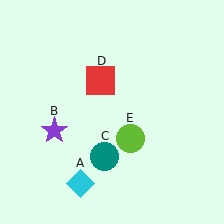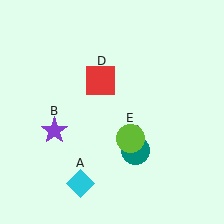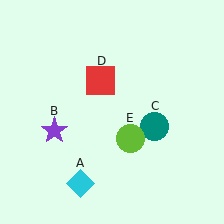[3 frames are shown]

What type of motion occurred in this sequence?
The teal circle (object C) rotated counterclockwise around the center of the scene.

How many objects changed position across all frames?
1 object changed position: teal circle (object C).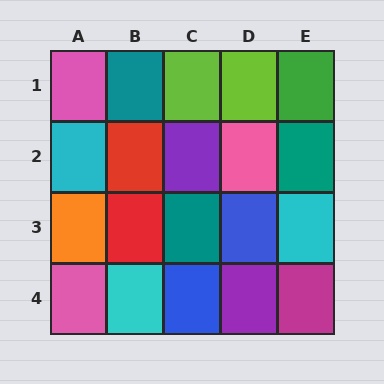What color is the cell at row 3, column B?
Red.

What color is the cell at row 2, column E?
Teal.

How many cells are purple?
2 cells are purple.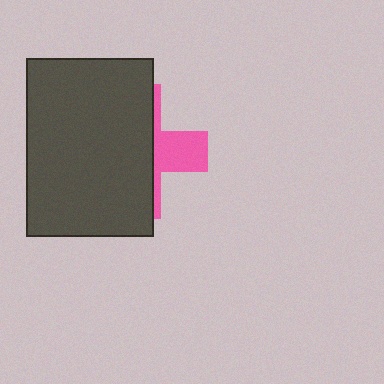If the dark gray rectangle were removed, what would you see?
You would see the complete pink cross.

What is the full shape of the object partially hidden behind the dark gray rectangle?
The partially hidden object is a pink cross.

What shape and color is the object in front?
The object in front is a dark gray rectangle.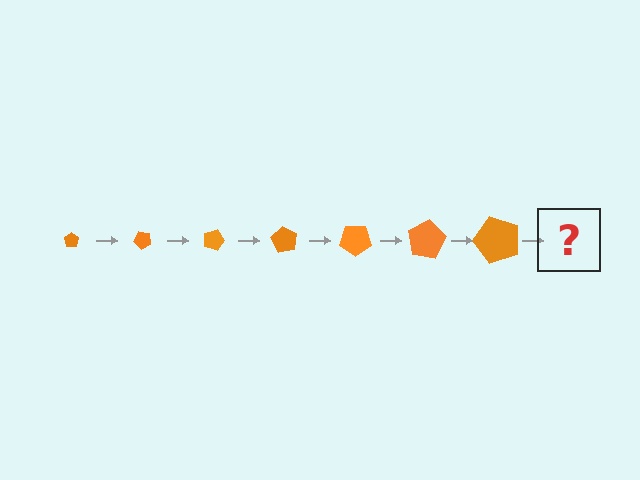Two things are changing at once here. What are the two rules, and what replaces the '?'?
The two rules are that the pentagon grows larger each step and it rotates 45 degrees each step. The '?' should be a pentagon, larger than the previous one and rotated 315 degrees from the start.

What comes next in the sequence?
The next element should be a pentagon, larger than the previous one and rotated 315 degrees from the start.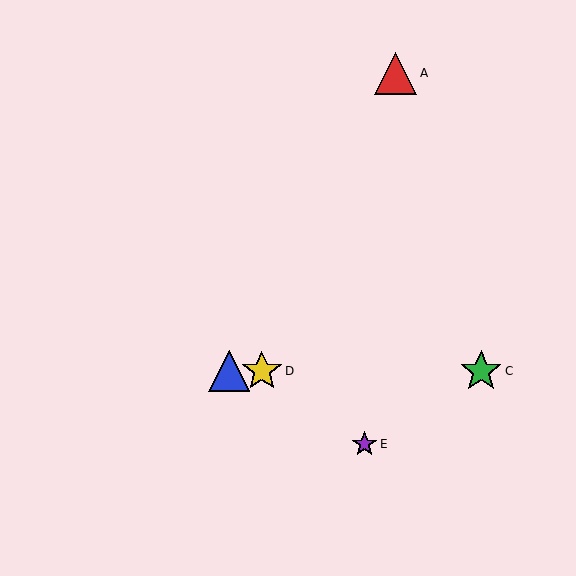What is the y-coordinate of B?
Object B is at y≈371.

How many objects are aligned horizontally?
3 objects (B, C, D) are aligned horizontally.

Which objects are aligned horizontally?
Objects B, C, D are aligned horizontally.